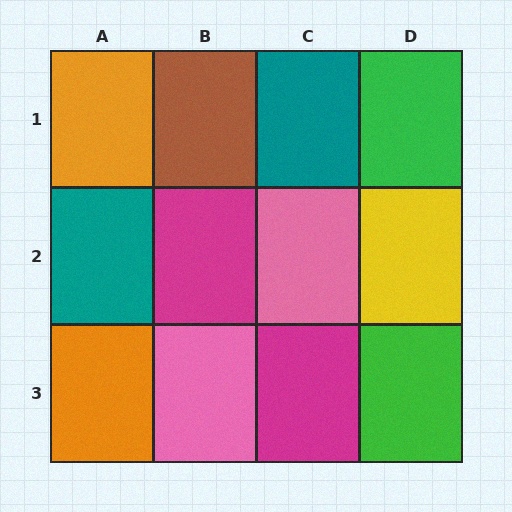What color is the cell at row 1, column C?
Teal.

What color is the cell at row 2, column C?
Pink.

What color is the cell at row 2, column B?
Magenta.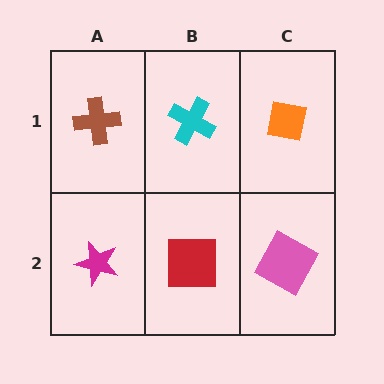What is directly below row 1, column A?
A magenta star.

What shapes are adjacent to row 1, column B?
A red square (row 2, column B), a brown cross (row 1, column A), an orange square (row 1, column C).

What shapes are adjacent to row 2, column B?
A cyan cross (row 1, column B), a magenta star (row 2, column A), a pink square (row 2, column C).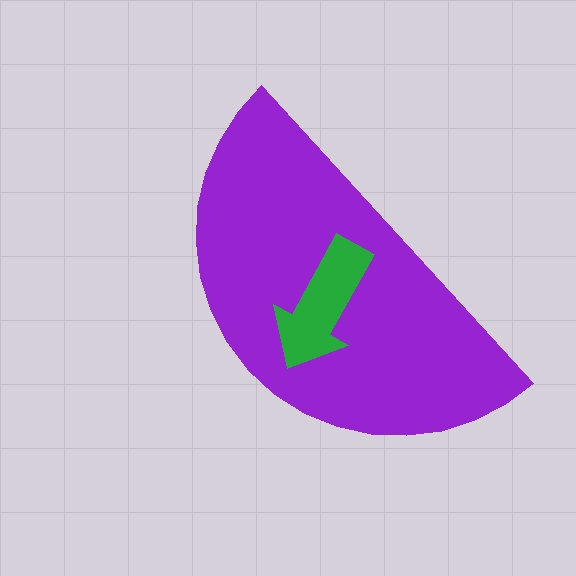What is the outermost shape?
The purple semicircle.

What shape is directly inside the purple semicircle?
The green arrow.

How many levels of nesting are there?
2.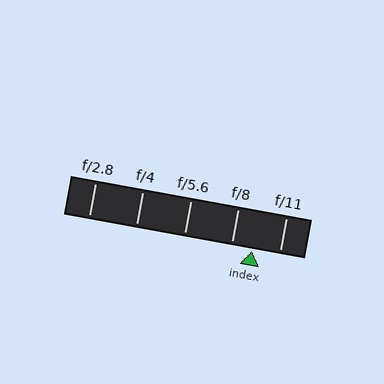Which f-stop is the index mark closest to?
The index mark is closest to f/8.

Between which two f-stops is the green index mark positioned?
The index mark is between f/8 and f/11.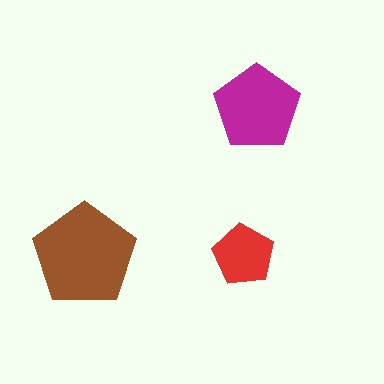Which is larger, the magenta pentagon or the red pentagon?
The magenta one.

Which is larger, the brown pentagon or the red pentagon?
The brown one.